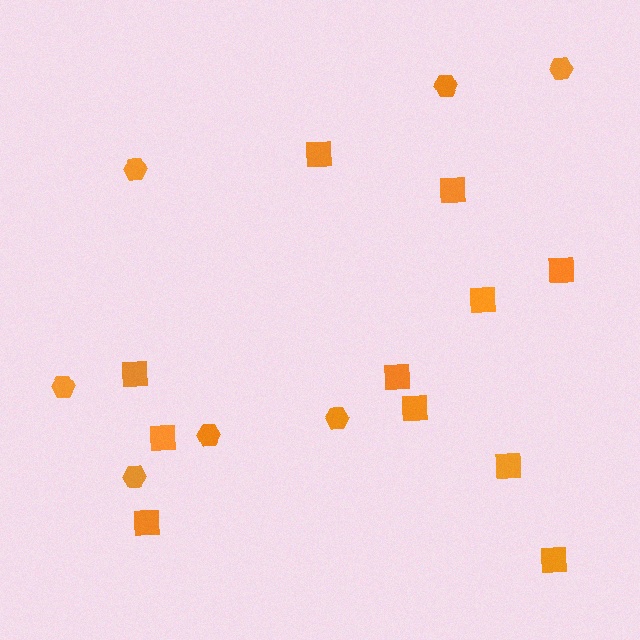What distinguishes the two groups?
There are 2 groups: one group of squares (11) and one group of hexagons (7).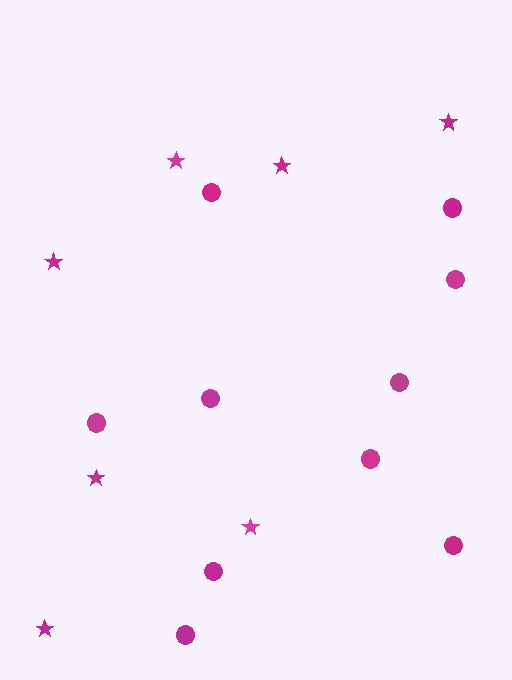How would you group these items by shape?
There are 2 groups: one group of stars (7) and one group of circles (10).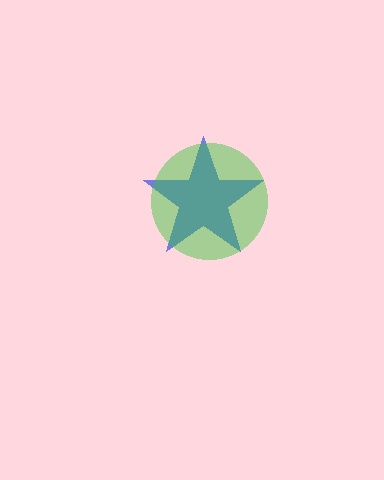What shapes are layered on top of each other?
The layered shapes are: a blue star, a green circle.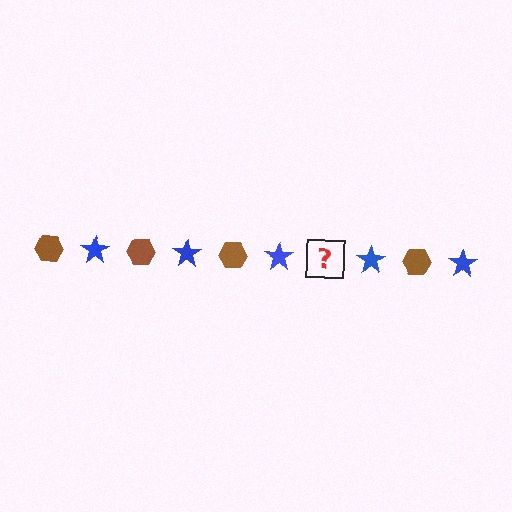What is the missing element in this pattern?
The missing element is a brown hexagon.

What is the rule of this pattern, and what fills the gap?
The rule is that the pattern alternates between brown hexagon and blue star. The gap should be filled with a brown hexagon.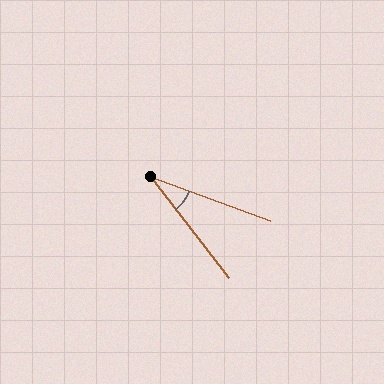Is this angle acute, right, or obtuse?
It is acute.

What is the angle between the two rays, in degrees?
Approximately 32 degrees.